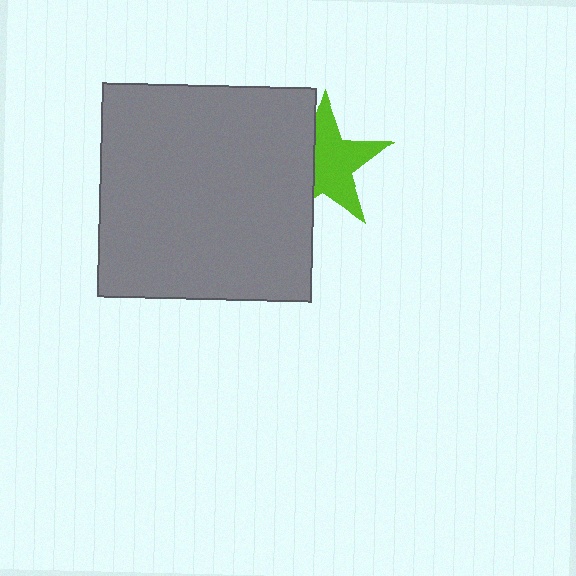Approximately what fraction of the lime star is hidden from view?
Roughly 37% of the lime star is hidden behind the gray square.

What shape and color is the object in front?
The object in front is a gray square.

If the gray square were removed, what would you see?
You would see the complete lime star.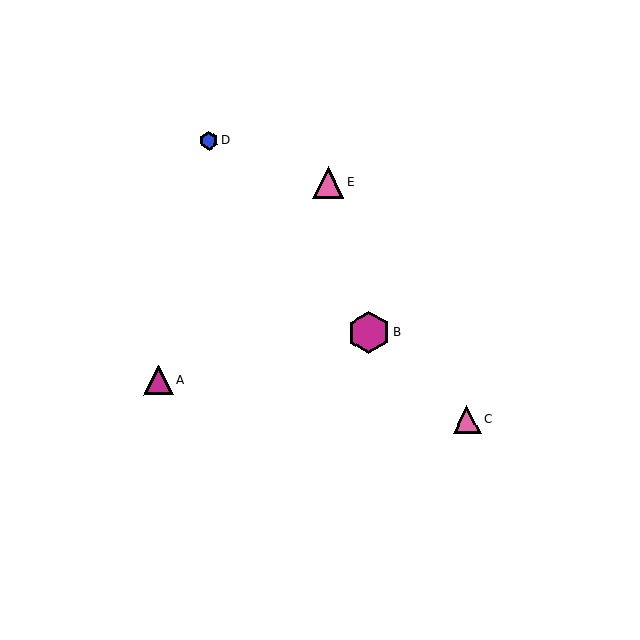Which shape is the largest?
The magenta hexagon (labeled B) is the largest.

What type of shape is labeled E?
Shape E is a pink triangle.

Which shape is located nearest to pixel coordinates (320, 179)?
The pink triangle (labeled E) at (328, 182) is nearest to that location.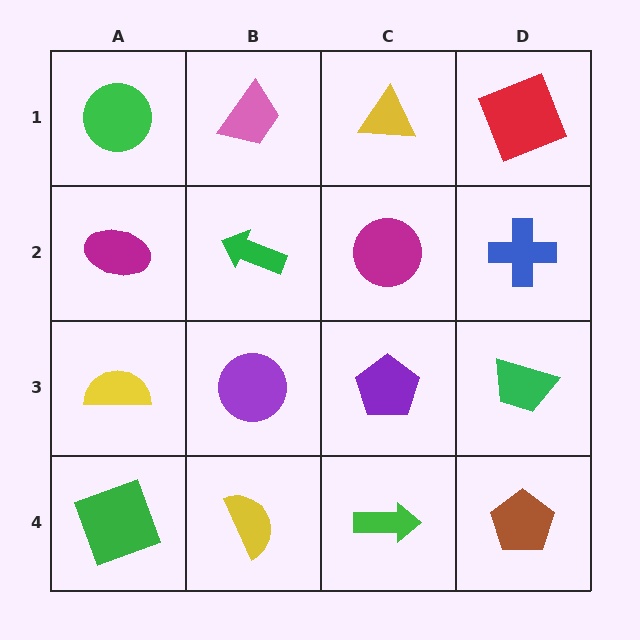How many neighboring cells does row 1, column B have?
3.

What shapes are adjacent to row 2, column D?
A red square (row 1, column D), a green trapezoid (row 3, column D), a magenta circle (row 2, column C).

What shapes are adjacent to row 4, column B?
A purple circle (row 3, column B), a green square (row 4, column A), a green arrow (row 4, column C).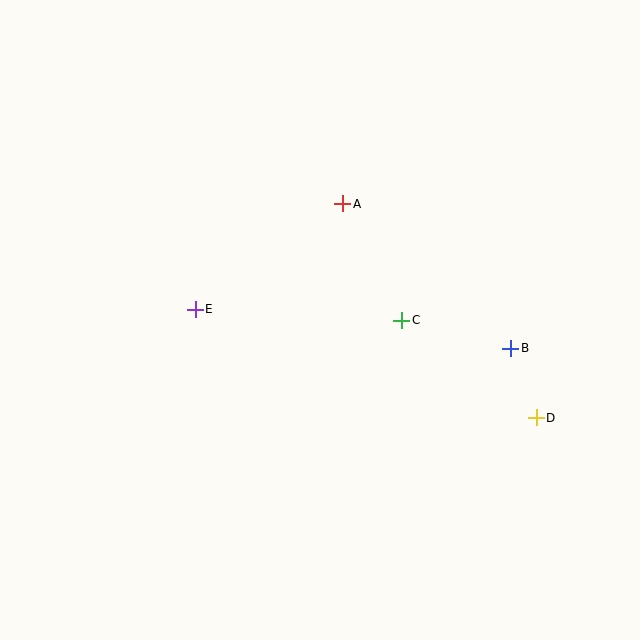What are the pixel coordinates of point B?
Point B is at (511, 348).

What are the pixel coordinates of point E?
Point E is at (195, 309).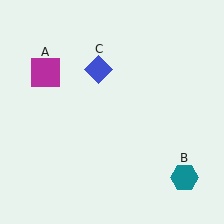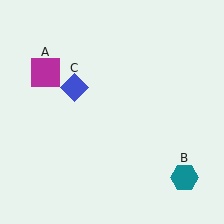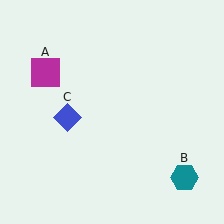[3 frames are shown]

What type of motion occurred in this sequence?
The blue diamond (object C) rotated counterclockwise around the center of the scene.